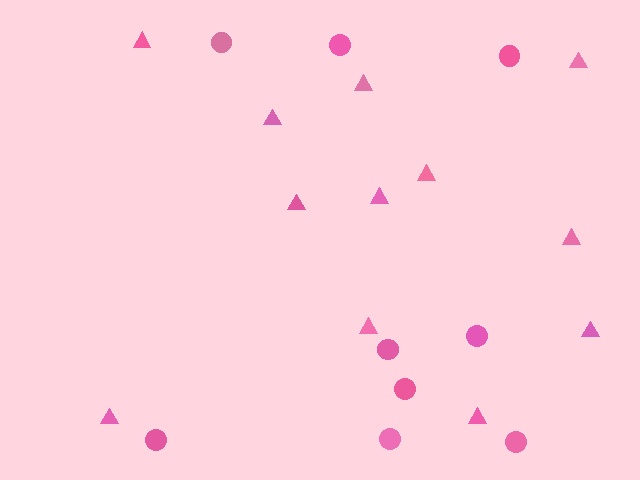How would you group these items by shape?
There are 2 groups: one group of triangles (12) and one group of circles (9).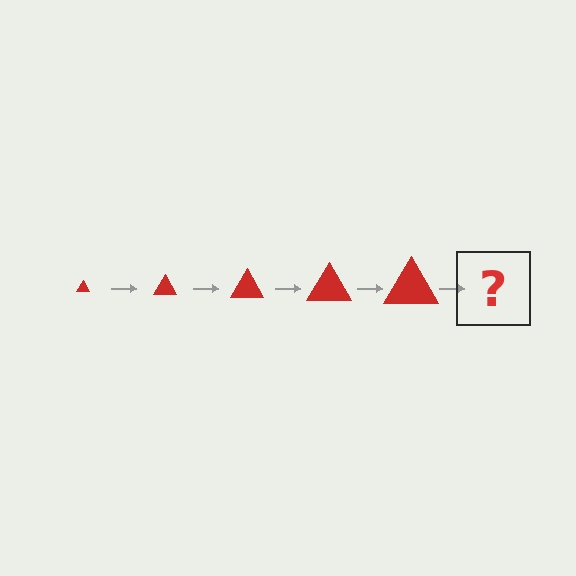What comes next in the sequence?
The next element should be a red triangle, larger than the previous one.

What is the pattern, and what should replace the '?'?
The pattern is that the triangle gets progressively larger each step. The '?' should be a red triangle, larger than the previous one.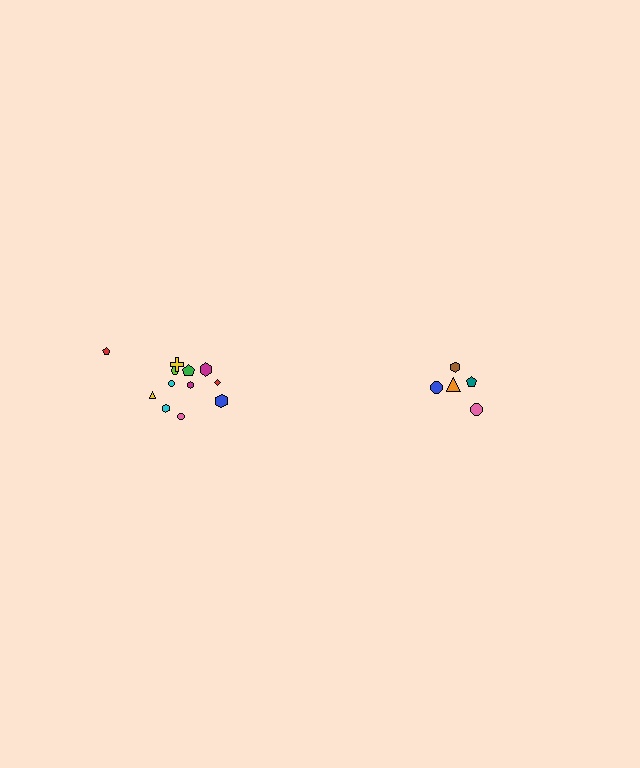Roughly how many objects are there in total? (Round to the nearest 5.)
Roughly 15 objects in total.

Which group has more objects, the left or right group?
The left group.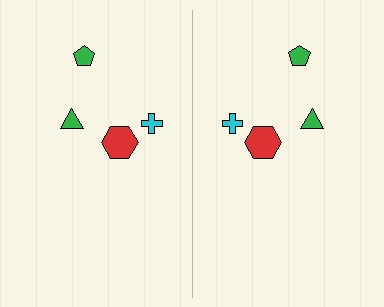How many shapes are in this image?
There are 8 shapes in this image.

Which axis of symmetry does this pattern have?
The pattern has a vertical axis of symmetry running through the center of the image.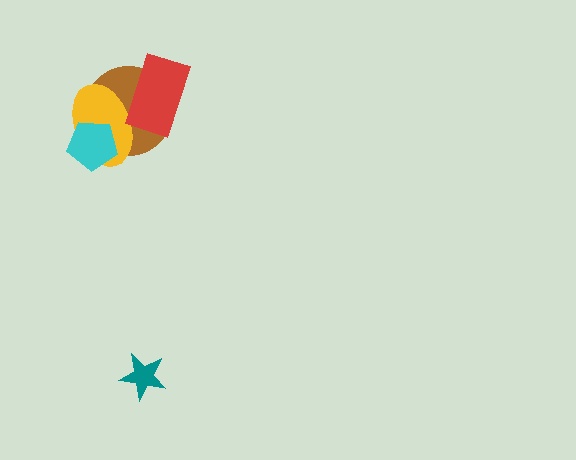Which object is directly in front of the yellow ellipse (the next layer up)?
The cyan pentagon is directly in front of the yellow ellipse.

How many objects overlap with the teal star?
0 objects overlap with the teal star.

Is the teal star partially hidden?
No, no other shape covers it.